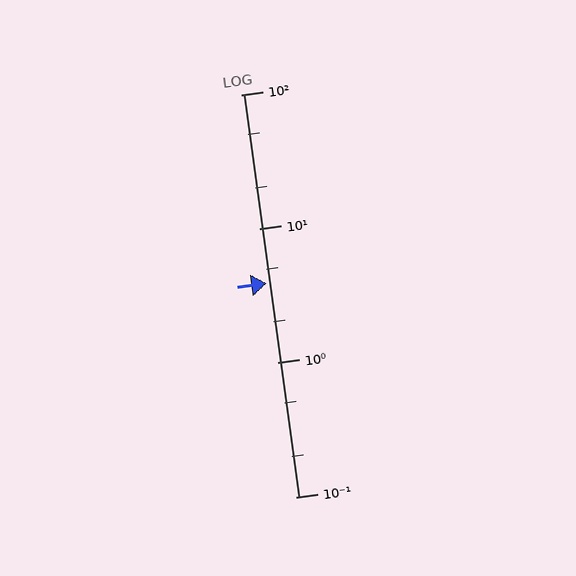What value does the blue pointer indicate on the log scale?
The pointer indicates approximately 3.9.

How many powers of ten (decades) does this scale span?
The scale spans 3 decades, from 0.1 to 100.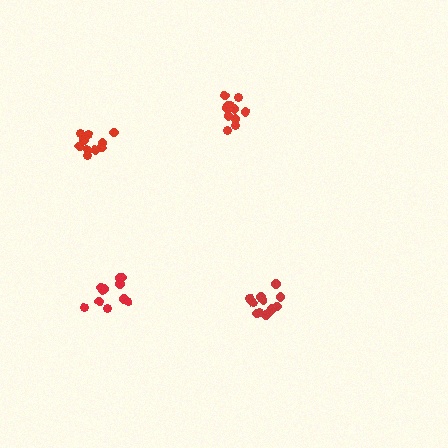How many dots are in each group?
Group 1: 14 dots, Group 2: 11 dots, Group 3: 10 dots, Group 4: 13 dots (48 total).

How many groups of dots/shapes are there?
There are 4 groups.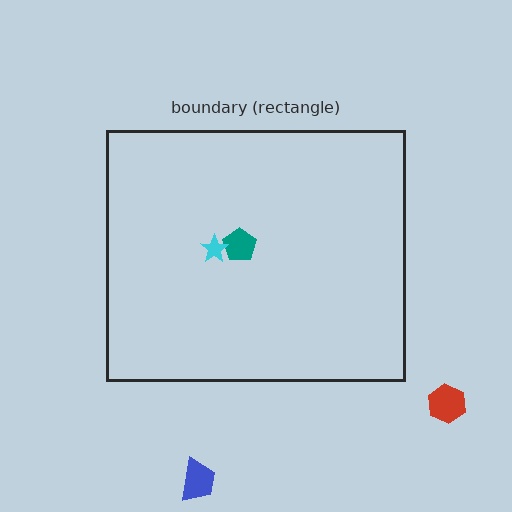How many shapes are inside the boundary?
2 inside, 2 outside.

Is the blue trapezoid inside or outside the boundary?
Outside.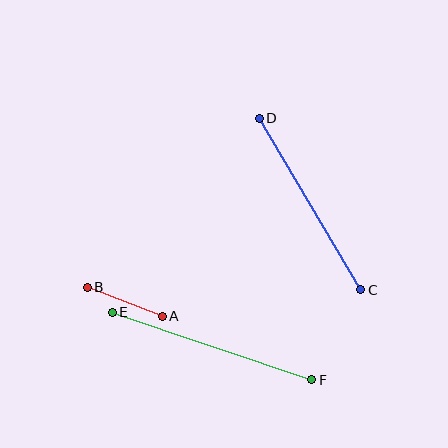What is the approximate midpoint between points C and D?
The midpoint is at approximately (310, 204) pixels.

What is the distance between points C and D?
The distance is approximately 199 pixels.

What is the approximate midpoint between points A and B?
The midpoint is at approximately (125, 302) pixels.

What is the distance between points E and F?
The distance is approximately 211 pixels.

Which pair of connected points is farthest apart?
Points E and F are farthest apart.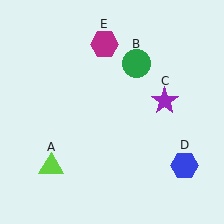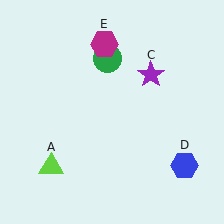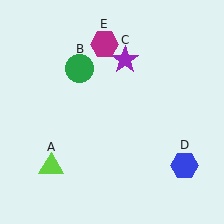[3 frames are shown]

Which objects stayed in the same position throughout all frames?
Lime triangle (object A) and blue hexagon (object D) and magenta hexagon (object E) remained stationary.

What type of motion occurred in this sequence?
The green circle (object B), purple star (object C) rotated counterclockwise around the center of the scene.